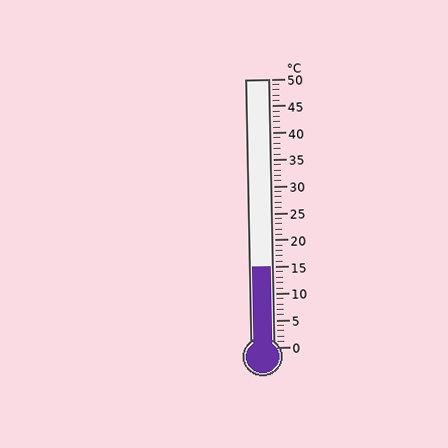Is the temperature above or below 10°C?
The temperature is above 10°C.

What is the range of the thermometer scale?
The thermometer scale ranges from 0°C to 50°C.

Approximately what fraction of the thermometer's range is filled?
The thermometer is filled to approximately 30% of its range.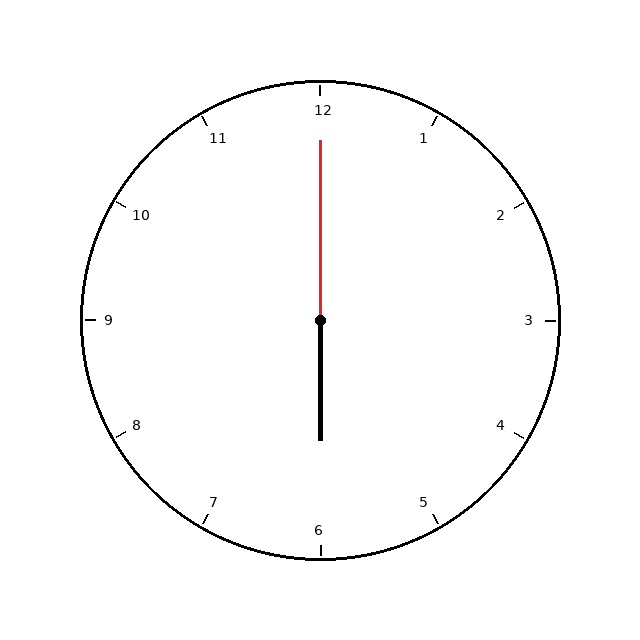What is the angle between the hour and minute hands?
Approximately 180 degrees.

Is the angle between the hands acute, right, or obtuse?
It is obtuse.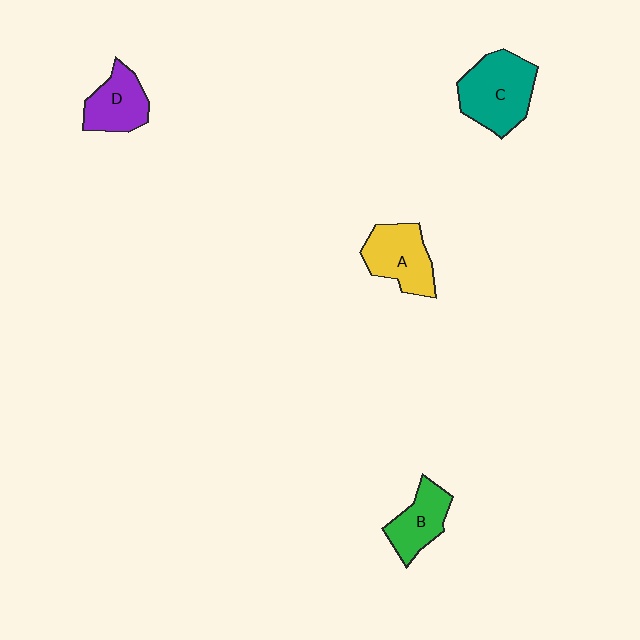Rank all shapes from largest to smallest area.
From largest to smallest: C (teal), A (yellow), D (purple), B (green).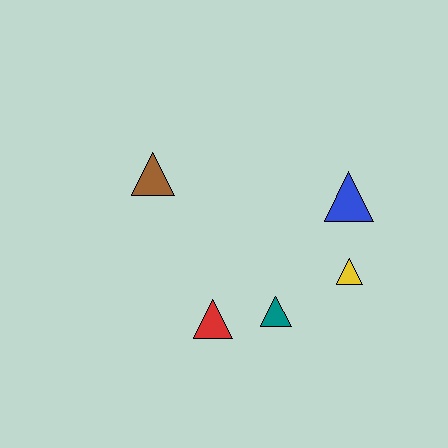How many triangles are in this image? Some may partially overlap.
There are 5 triangles.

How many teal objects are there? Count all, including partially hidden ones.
There is 1 teal object.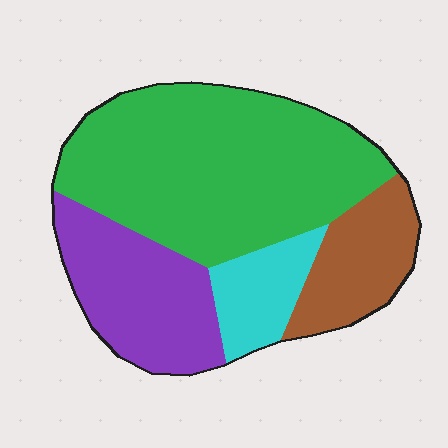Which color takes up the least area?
Cyan, at roughly 10%.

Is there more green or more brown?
Green.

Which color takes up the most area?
Green, at roughly 50%.